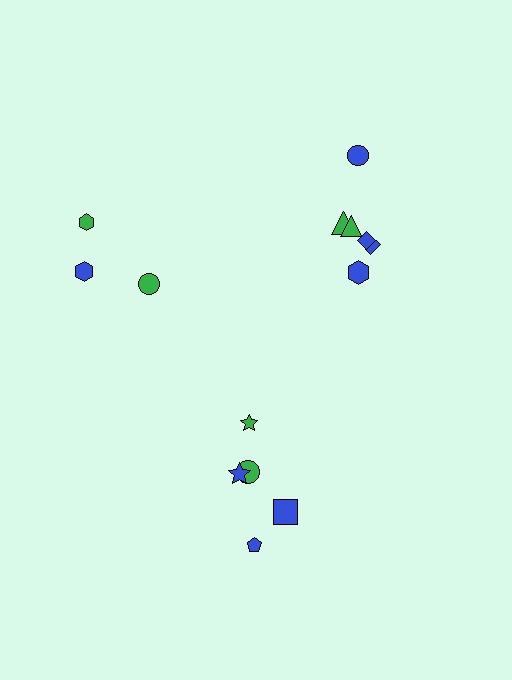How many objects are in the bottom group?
There are 5 objects.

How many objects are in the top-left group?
There are 3 objects.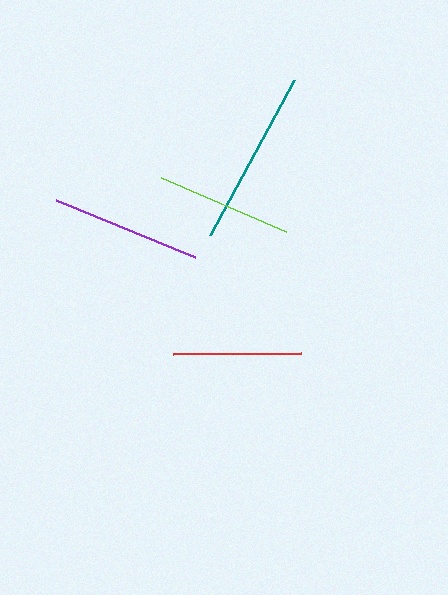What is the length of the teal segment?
The teal segment is approximately 176 pixels long.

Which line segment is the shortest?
The red line is the shortest at approximately 128 pixels.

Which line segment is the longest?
The teal line is the longest at approximately 176 pixels.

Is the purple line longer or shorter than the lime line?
The purple line is longer than the lime line.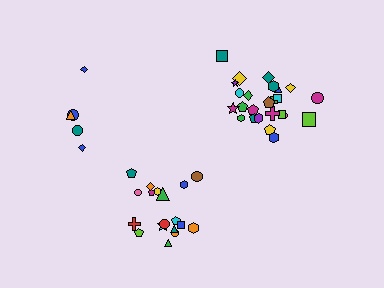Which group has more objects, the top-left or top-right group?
The top-right group.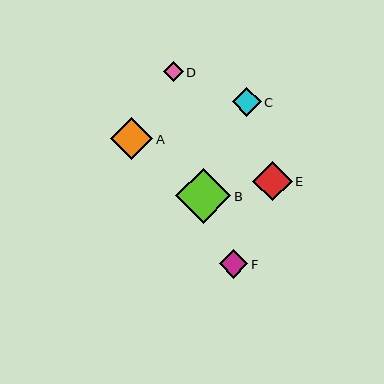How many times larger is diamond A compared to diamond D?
Diamond A is approximately 2.1 times the size of diamond D.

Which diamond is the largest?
Diamond B is the largest with a size of approximately 55 pixels.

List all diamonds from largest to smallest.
From largest to smallest: B, A, E, C, F, D.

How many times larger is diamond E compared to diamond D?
Diamond E is approximately 2.0 times the size of diamond D.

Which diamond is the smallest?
Diamond D is the smallest with a size of approximately 20 pixels.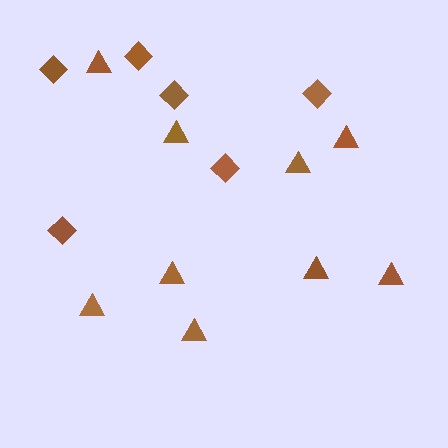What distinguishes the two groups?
There are 2 groups: one group of diamonds (6) and one group of triangles (9).